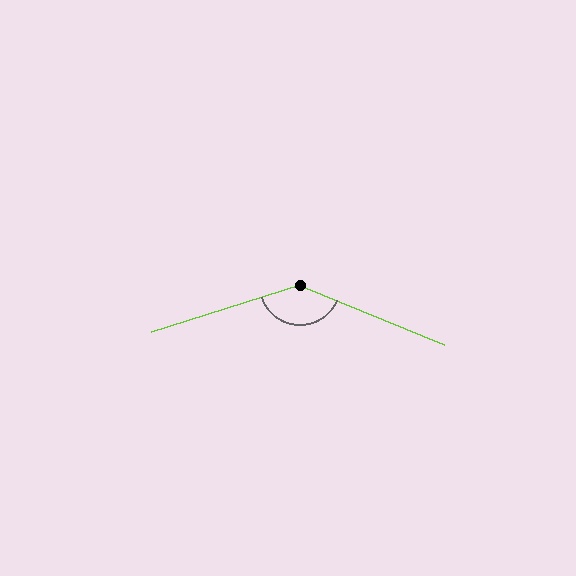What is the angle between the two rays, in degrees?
Approximately 140 degrees.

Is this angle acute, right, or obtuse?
It is obtuse.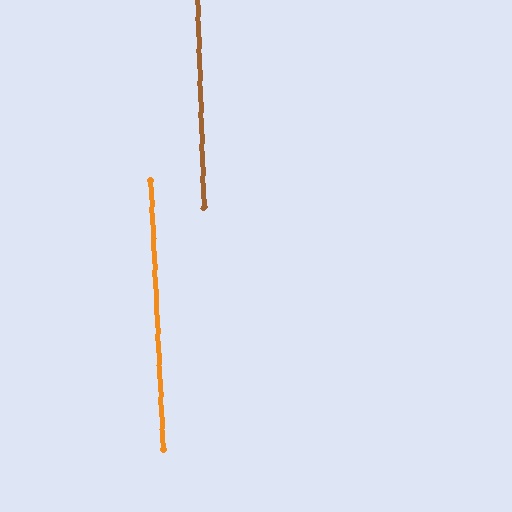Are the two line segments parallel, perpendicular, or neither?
Parallel — their directions differ by only 0.8°.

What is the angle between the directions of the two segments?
Approximately 1 degree.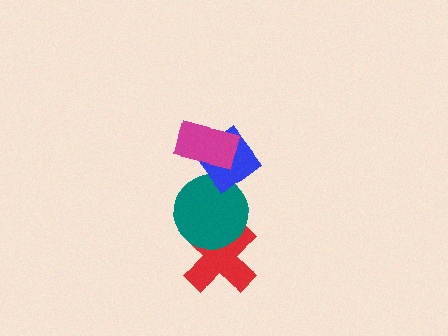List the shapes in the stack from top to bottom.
From top to bottom: the magenta rectangle, the blue diamond, the teal circle, the red cross.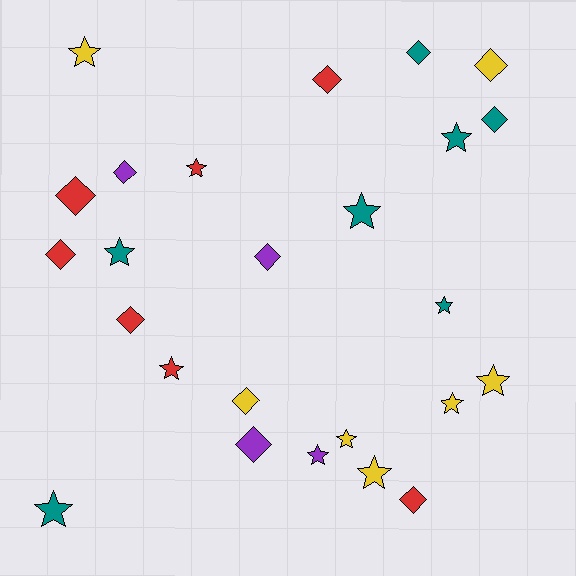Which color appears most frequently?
Yellow, with 7 objects.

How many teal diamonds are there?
There are 2 teal diamonds.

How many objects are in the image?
There are 25 objects.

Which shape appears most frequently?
Star, with 13 objects.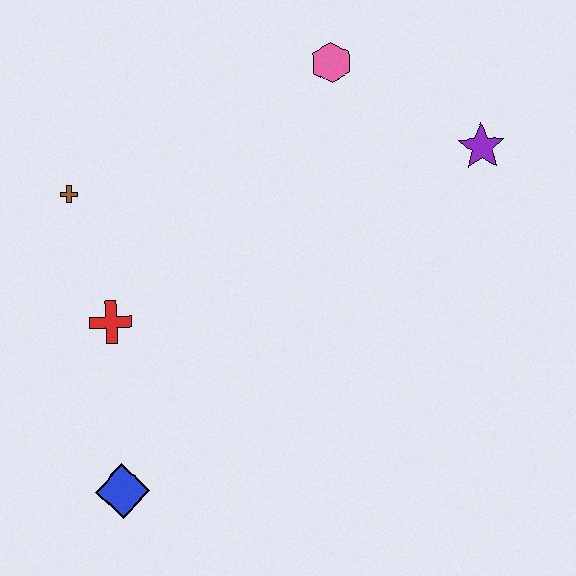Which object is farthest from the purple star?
The blue diamond is farthest from the purple star.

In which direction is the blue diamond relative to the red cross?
The blue diamond is below the red cross.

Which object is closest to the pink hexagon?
The purple star is closest to the pink hexagon.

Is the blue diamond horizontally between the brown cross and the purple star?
Yes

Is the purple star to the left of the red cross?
No